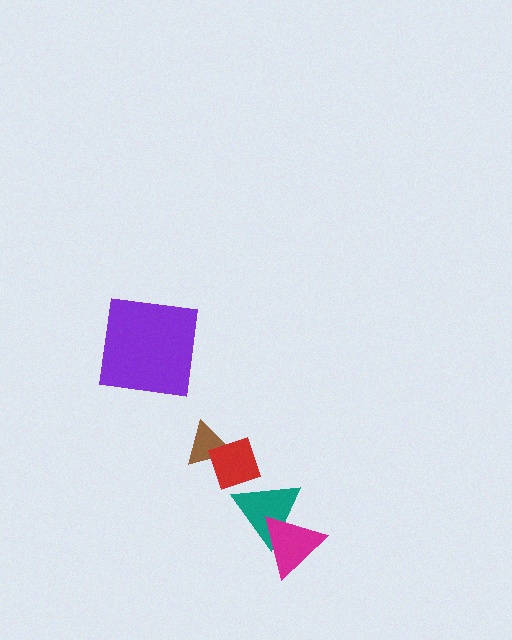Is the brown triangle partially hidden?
Yes, it is partially covered by another shape.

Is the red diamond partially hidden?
No, no other shape covers it.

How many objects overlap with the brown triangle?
1 object overlaps with the brown triangle.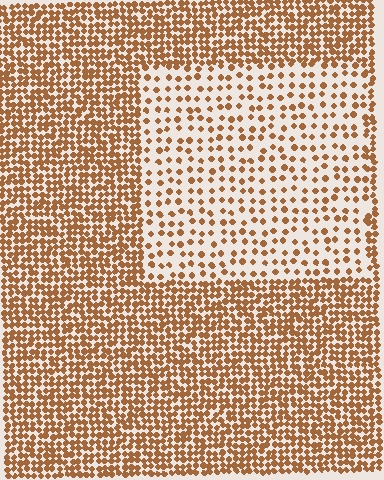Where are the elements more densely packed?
The elements are more densely packed outside the rectangle boundary.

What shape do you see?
I see a rectangle.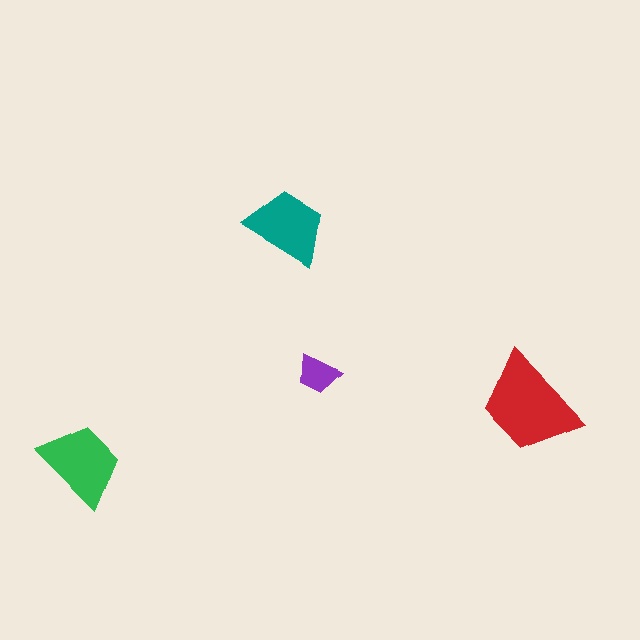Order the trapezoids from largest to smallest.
the red one, the green one, the teal one, the purple one.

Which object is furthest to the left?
The green trapezoid is leftmost.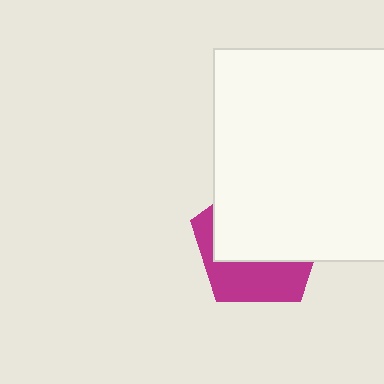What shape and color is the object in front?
The object in front is a white square.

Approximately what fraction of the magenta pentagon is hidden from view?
Roughly 61% of the magenta pentagon is hidden behind the white square.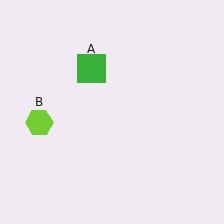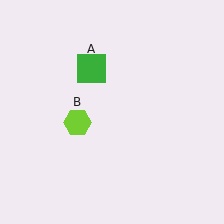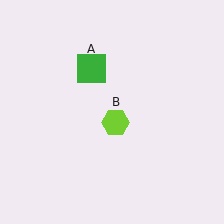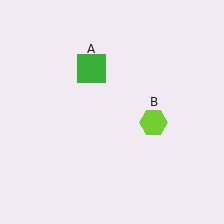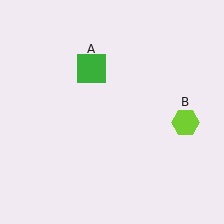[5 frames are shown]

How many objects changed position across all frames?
1 object changed position: lime hexagon (object B).